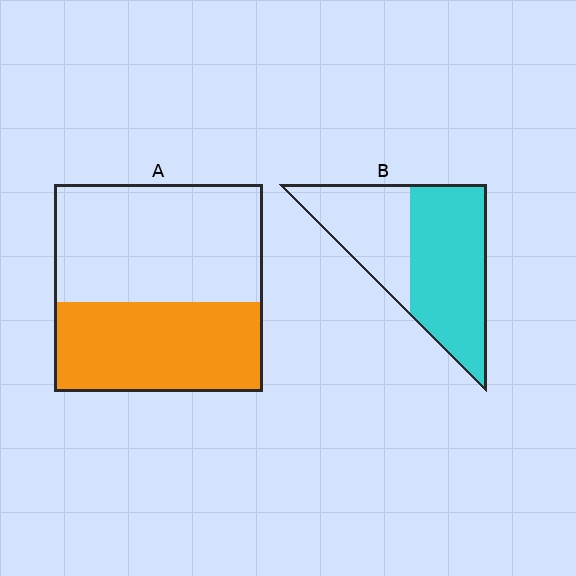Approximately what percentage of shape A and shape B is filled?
A is approximately 45% and B is approximately 60%.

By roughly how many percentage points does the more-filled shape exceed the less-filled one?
By roughly 15 percentage points (B over A).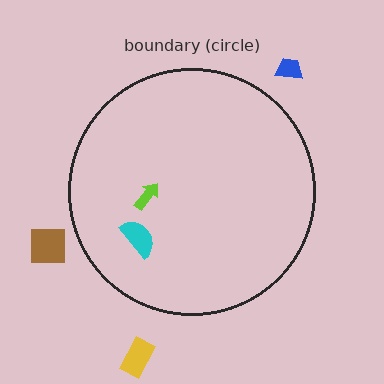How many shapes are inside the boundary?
2 inside, 3 outside.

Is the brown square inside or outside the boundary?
Outside.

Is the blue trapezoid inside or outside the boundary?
Outside.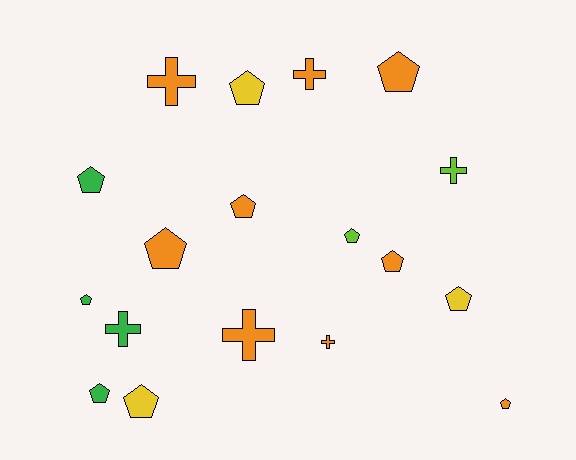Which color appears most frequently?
Orange, with 9 objects.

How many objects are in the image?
There are 18 objects.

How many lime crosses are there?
There is 1 lime cross.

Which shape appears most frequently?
Pentagon, with 12 objects.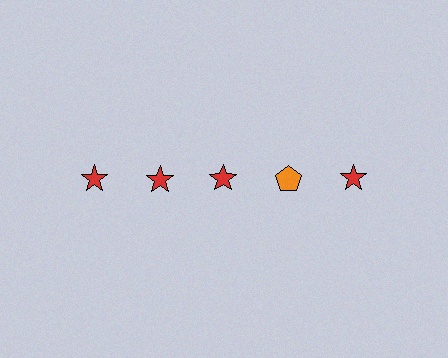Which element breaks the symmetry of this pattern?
The orange pentagon in the top row, second from right column breaks the symmetry. All other shapes are red stars.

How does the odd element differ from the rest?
It differs in both color (orange instead of red) and shape (pentagon instead of star).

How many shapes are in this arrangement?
There are 5 shapes arranged in a grid pattern.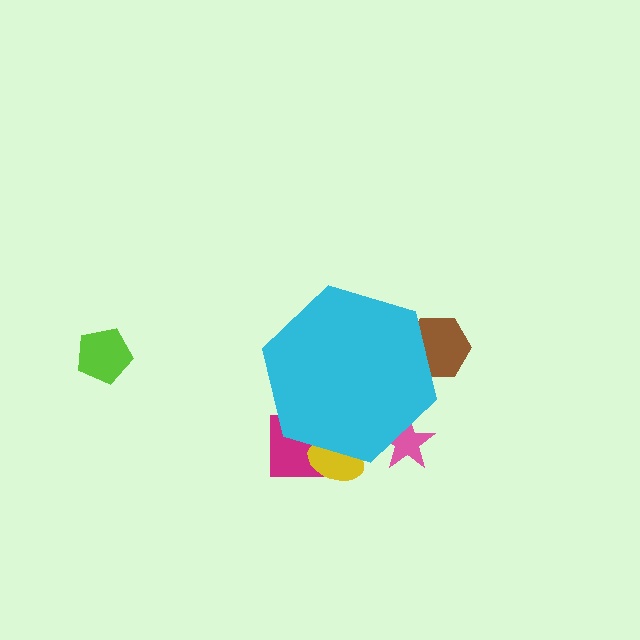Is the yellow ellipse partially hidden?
Yes, the yellow ellipse is partially hidden behind the cyan hexagon.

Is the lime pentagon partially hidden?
No, the lime pentagon is fully visible.